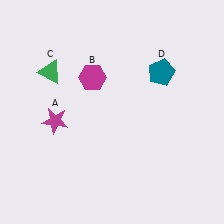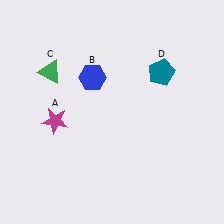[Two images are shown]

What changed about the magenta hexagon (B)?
In Image 1, B is magenta. In Image 2, it changed to blue.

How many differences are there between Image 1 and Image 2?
There is 1 difference between the two images.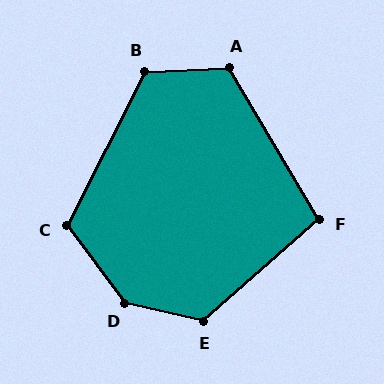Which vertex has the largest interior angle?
D, at approximately 140 degrees.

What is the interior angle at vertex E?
Approximately 126 degrees (obtuse).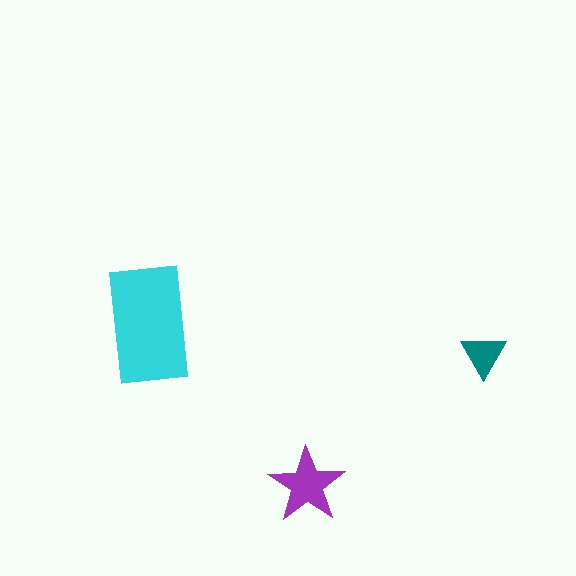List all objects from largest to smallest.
The cyan rectangle, the purple star, the teal triangle.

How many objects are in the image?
There are 3 objects in the image.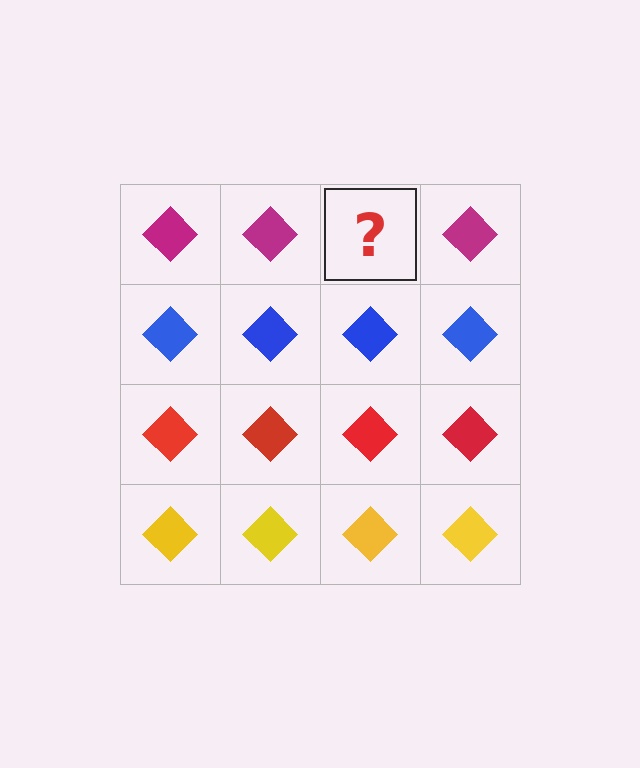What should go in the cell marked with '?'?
The missing cell should contain a magenta diamond.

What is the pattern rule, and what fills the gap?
The rule is that each row has a consistent color. The gap should be filled with a magenta diamond.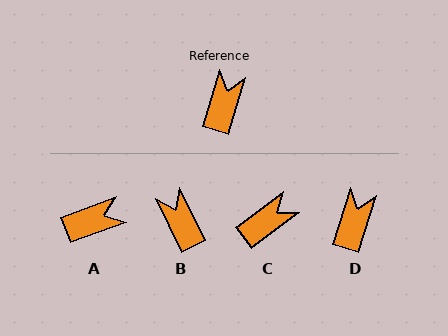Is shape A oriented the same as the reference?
No, it is off by about 53 degrees.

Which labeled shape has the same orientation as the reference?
D.